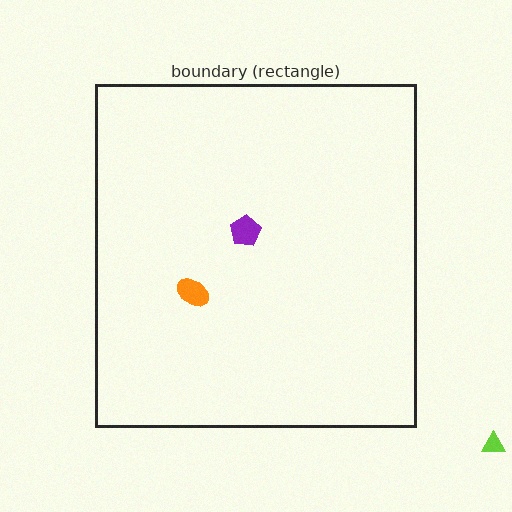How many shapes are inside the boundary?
2 inside, 1 outside.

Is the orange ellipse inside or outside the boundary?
Inside.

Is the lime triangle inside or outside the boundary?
Outside.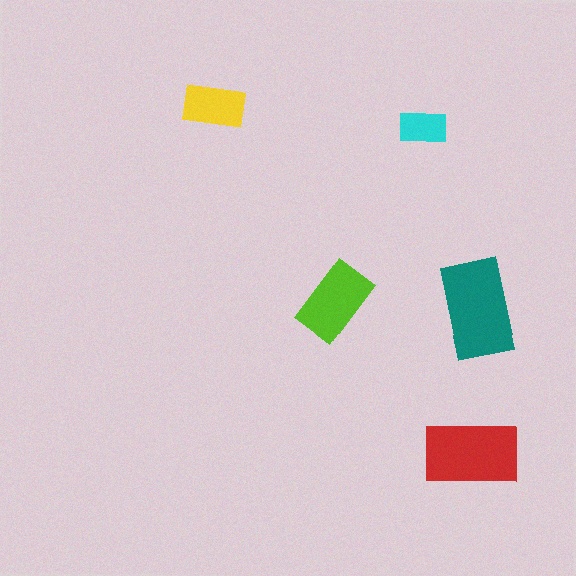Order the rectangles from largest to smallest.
the teal one, the red one, the lime one, the yellow one, the cyan one.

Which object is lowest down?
The red rectangle is bottommost.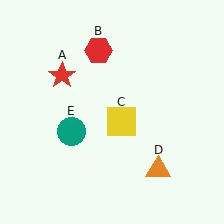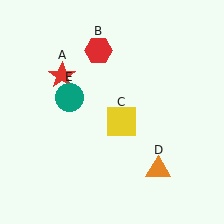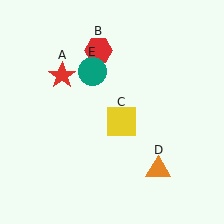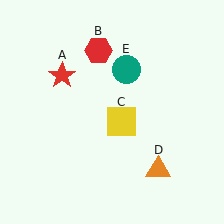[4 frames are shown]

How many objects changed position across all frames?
1 object changed position: teal circle (object E).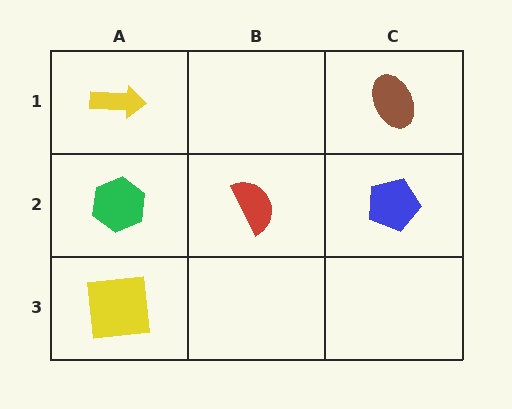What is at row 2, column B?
A red semicircle.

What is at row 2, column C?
A blue pentagon.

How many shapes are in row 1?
2 shapes.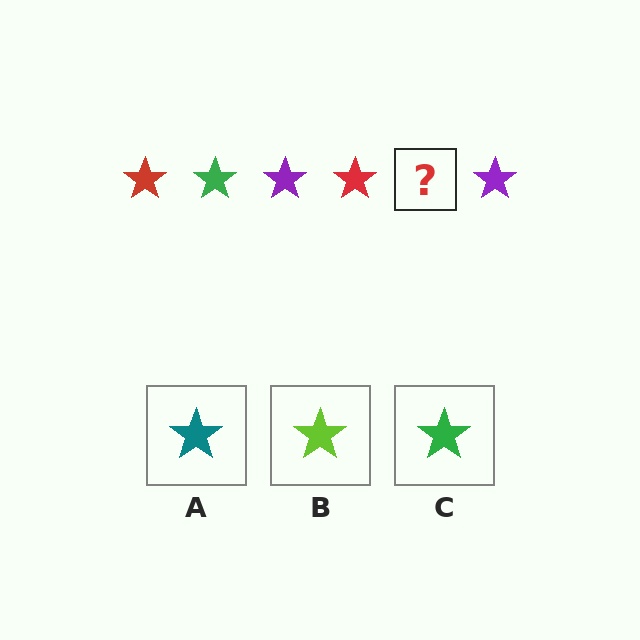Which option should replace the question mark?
Option C.